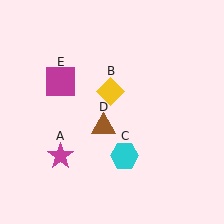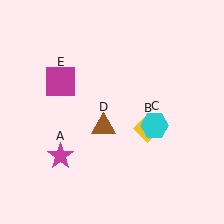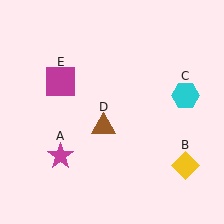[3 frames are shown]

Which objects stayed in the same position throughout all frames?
Magenta star (object A) and brown triangle (object D) and magenta square (object E) remained stationary.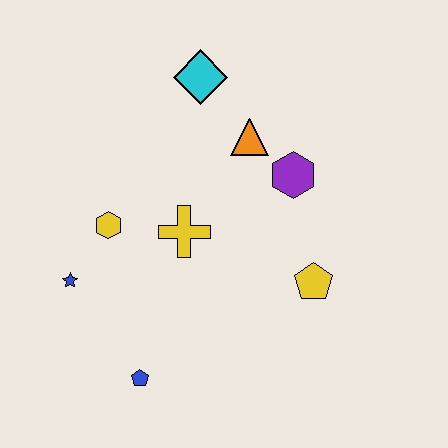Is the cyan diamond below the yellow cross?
No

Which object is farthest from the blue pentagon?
The cyan diamond is farthest from the blue pentagon.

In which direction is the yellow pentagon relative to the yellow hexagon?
The yellow pentagon is to the right of the yellow hexagon.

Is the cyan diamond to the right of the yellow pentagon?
No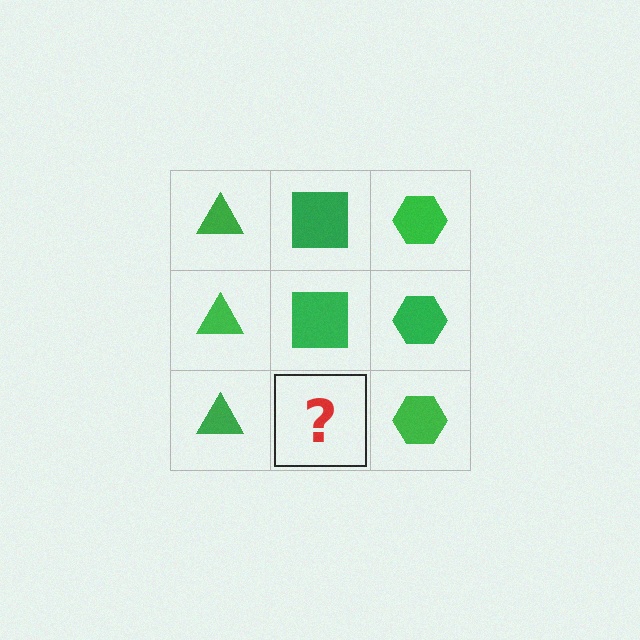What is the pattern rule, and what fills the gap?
The rule is that each column has a consistent shape. The gap should be filled with a green square.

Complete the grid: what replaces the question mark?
The question mark should be replaced with a green square.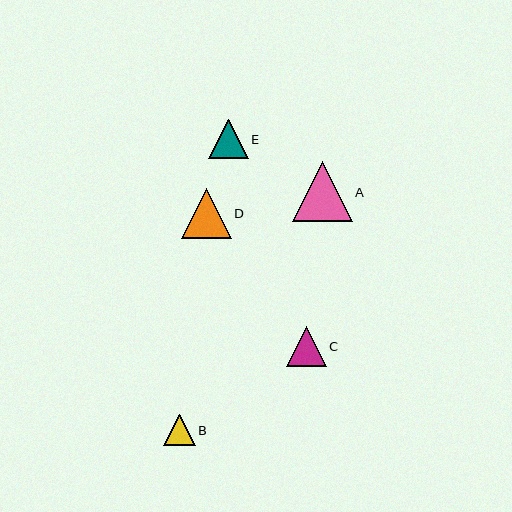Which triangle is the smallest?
Triangle B is the smallest with a size of approximately 31 pixels.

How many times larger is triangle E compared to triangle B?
Triangle E is approximately 1.3 times the size of triangle B.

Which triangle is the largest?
Triangle A is the largest with a size of approximately 60 pixels.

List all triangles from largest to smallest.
From largest to smallest: A, D, C, E, B.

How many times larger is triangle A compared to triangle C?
Triangle A is approximately 1.5 times the size of triangle C.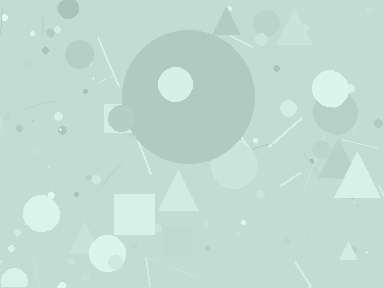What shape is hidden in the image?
A circle is hidden in the image.